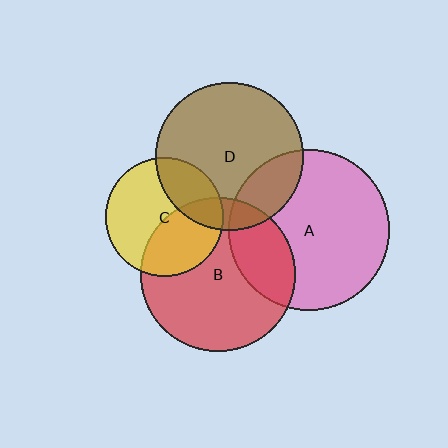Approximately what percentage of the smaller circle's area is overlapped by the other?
Approximately 40%.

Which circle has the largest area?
Circle A (pink).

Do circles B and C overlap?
Yes.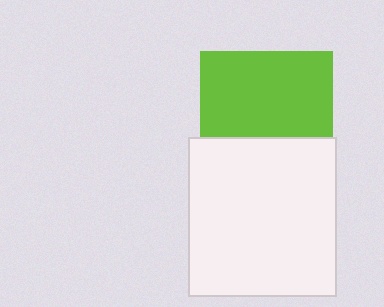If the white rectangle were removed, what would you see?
You would see the complete lime square.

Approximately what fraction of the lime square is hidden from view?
Roughly 35% of the lime square is hidden behind the white rectangle.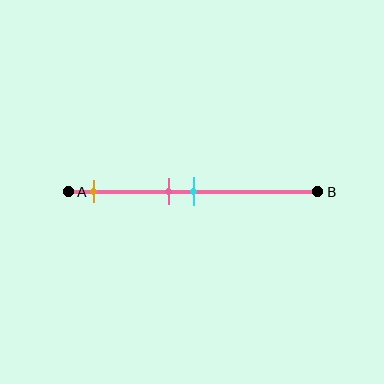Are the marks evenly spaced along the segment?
No, the marks are not evenly spaced.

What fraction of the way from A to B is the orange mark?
The orange mark is approximately 10% (0.1) of the way from A to B.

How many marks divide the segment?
There are 3 marks dividing the segment.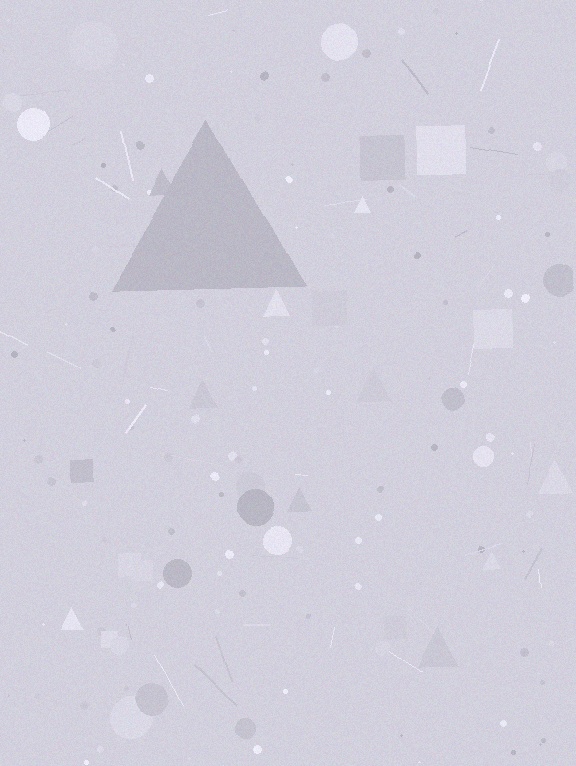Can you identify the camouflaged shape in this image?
The camouflaged shape is a triangle.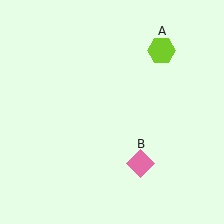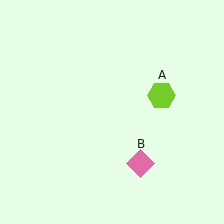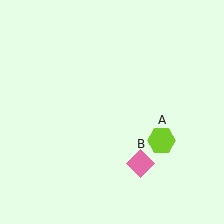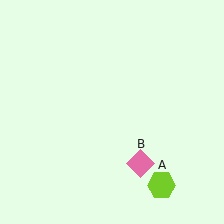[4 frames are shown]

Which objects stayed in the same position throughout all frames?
Pink diamond (object B) remained stationary.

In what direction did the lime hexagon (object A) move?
The lime hexagon (object A) moved down.